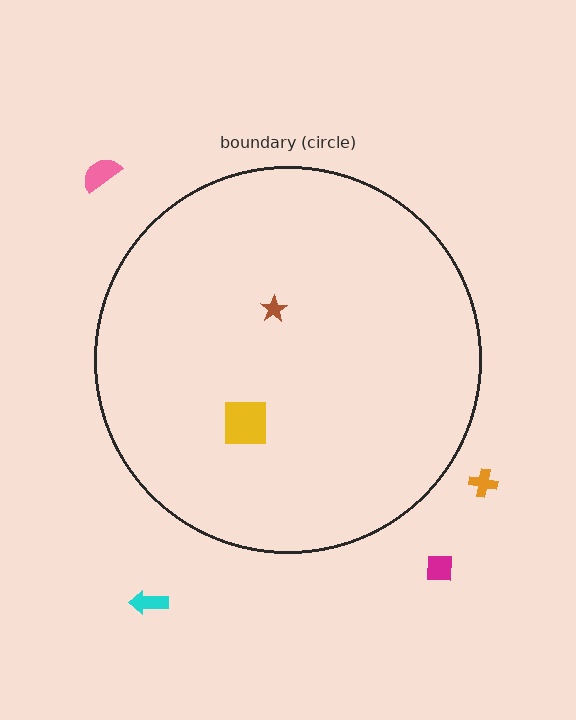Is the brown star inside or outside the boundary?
Inside.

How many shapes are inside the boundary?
2 inside, 4 outside.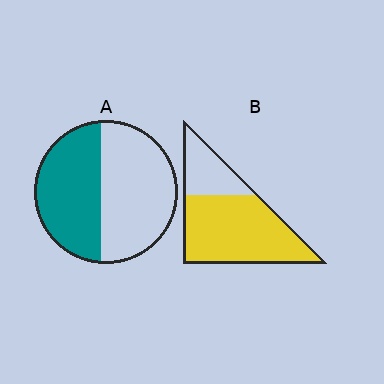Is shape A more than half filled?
No.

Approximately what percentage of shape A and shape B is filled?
A is approximately 45% and B is approximately 75%.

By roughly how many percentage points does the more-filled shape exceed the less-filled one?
By roughly 25 percentage points (B over A).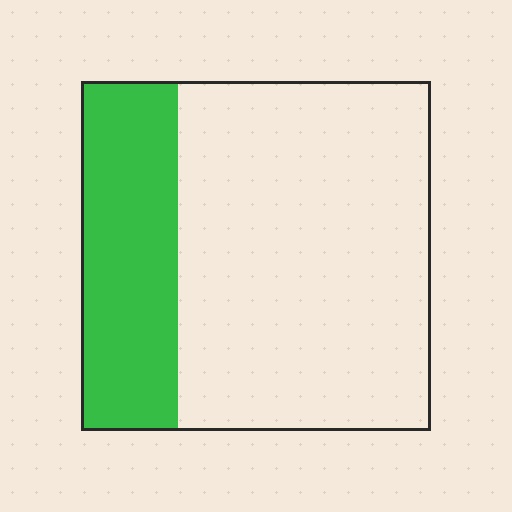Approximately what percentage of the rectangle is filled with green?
Approximately 30%.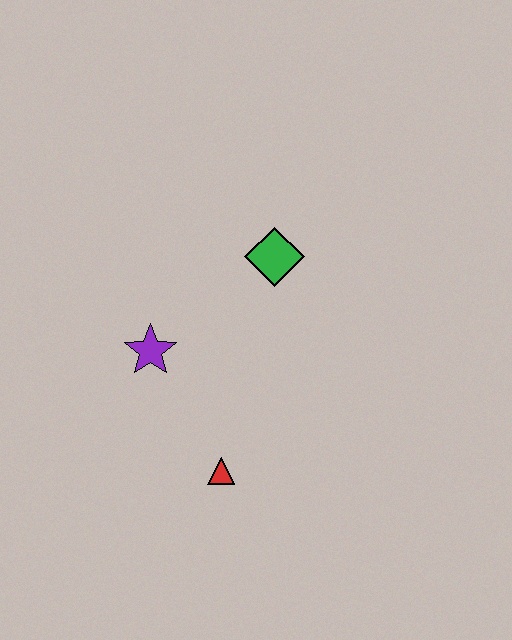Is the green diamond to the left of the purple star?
No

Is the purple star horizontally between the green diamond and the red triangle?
No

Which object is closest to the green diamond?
The purple star is closest to the green diamond.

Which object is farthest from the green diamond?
The red triangle is farthest from the green diamond.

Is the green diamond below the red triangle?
No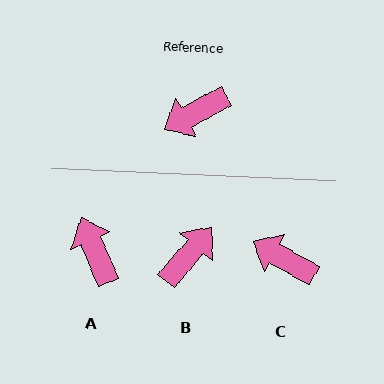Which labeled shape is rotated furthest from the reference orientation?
B, about 159 degrees away.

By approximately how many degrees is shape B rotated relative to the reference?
Approximately 159 degrees clockwise.